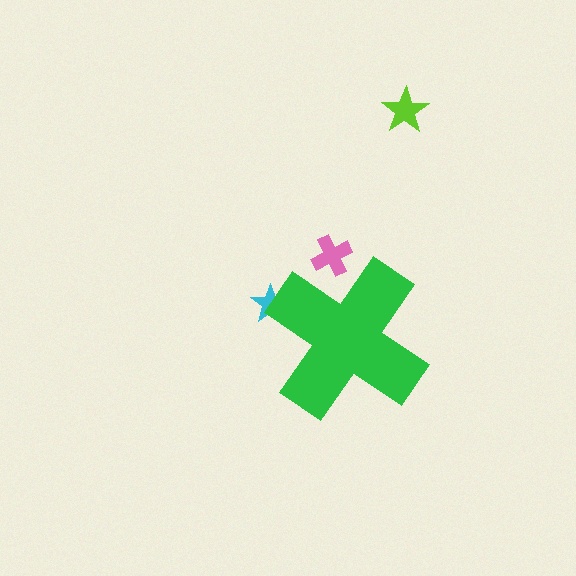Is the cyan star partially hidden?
Yes, the cyan star is partially hidden behind the green cross.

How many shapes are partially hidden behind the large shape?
2 shapes are partially hidden.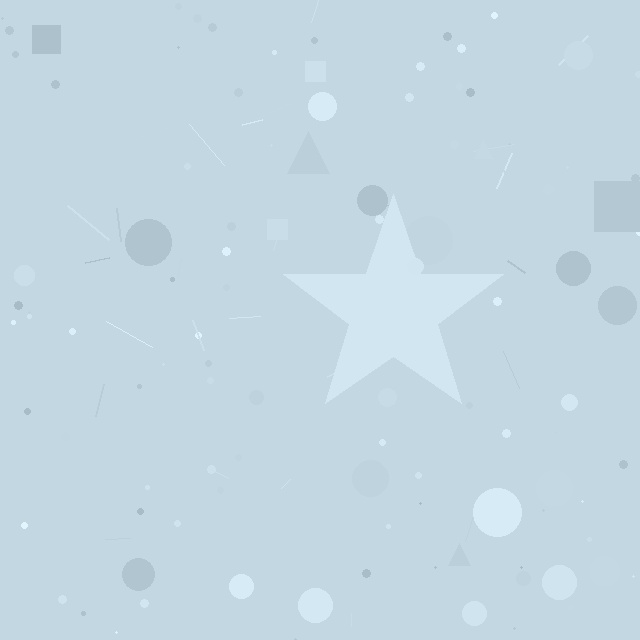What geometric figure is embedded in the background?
A star is embedded in the background.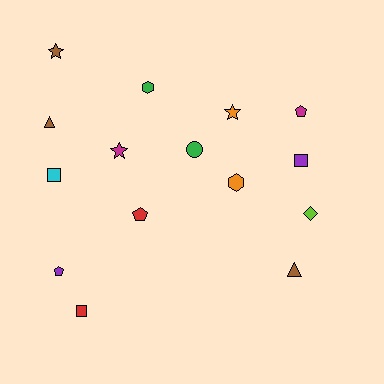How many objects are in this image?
There are 15 objects.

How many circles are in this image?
There is 1 circle.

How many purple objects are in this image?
There are 2 purple objects.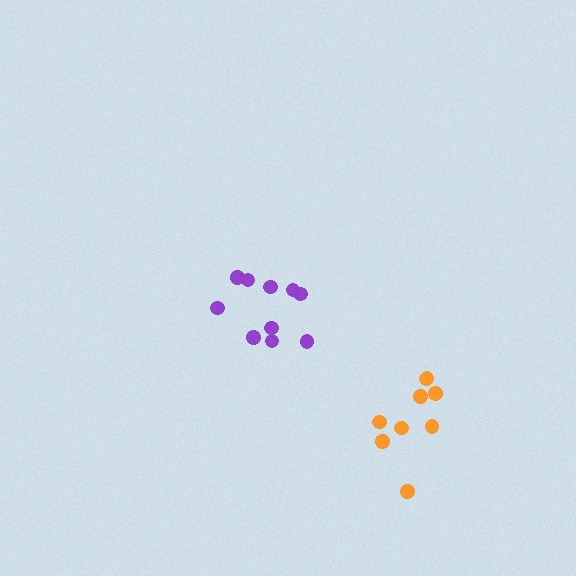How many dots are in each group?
Group 1: 9 dots, Group 2: 10 dots (19 total).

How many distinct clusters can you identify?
There are 2 distinct clusters.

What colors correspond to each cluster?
The clusters are colored: orange, purple.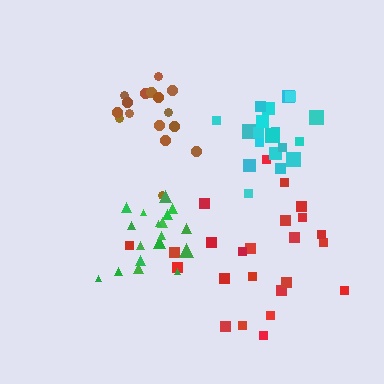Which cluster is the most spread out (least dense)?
Red.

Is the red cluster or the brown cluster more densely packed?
Brown.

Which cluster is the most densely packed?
Cyan.